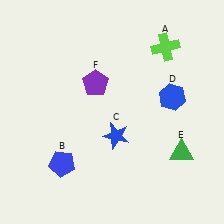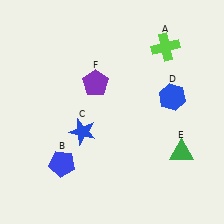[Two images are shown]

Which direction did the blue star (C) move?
The blue star (C) moved left.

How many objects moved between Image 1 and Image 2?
1 object moved between the two images.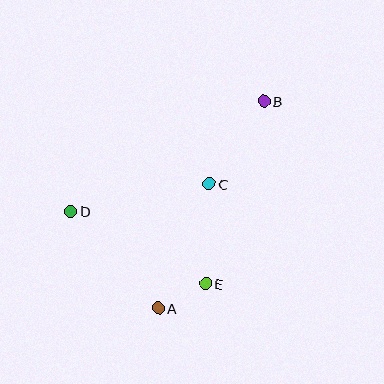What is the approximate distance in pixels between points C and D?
The distance between C and D is approximately 141 pixels.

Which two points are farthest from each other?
Points A and B are farthest from each other.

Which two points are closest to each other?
Points A and E are closest to each other.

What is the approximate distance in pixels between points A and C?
The distance between A and C is approximately 134 pixels.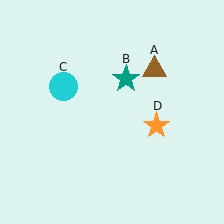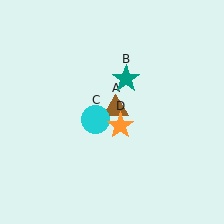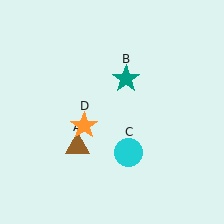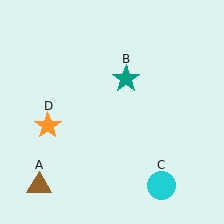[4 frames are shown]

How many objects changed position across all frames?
3 objects changed position: brown triangle (object A), cyan circle (object C), orange star (object D).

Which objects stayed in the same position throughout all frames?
Teal star (object B) remained stationary.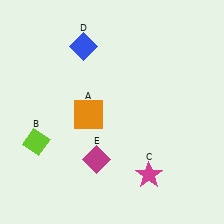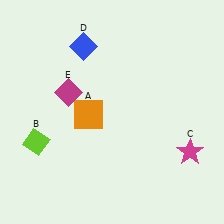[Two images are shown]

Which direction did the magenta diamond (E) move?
The magenta diamond (E) moved up.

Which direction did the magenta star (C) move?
The magenta star (C) moved right.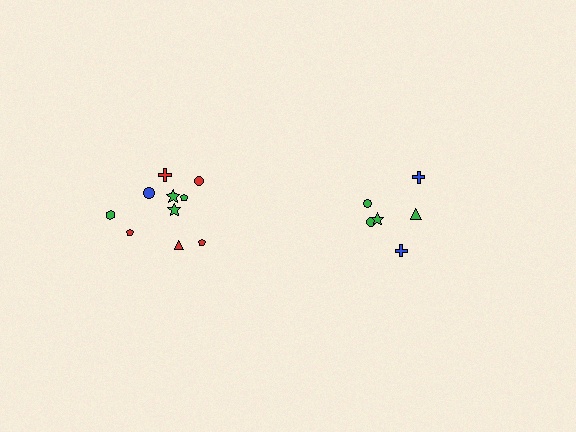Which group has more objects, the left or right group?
The left group.